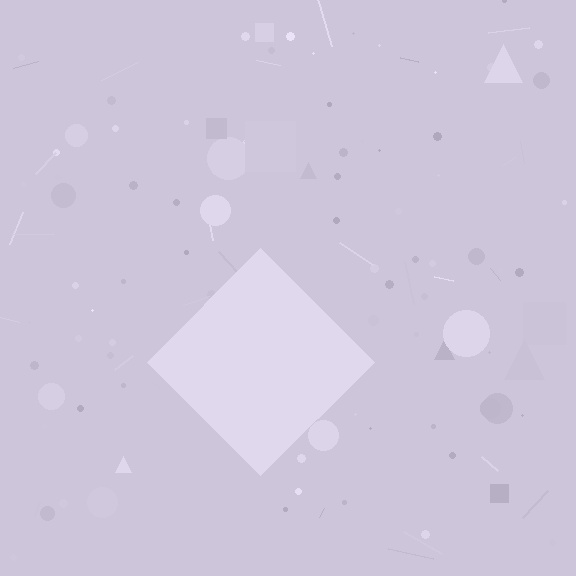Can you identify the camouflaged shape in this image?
The camouflaged shape is a diamond.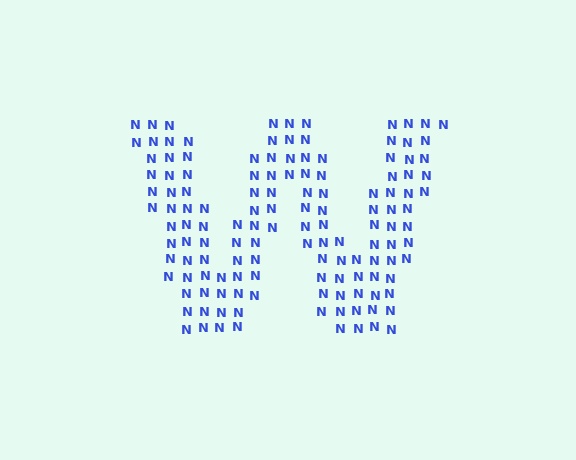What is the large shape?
The large shape is the letter W.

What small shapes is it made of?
It is made of small letter N's.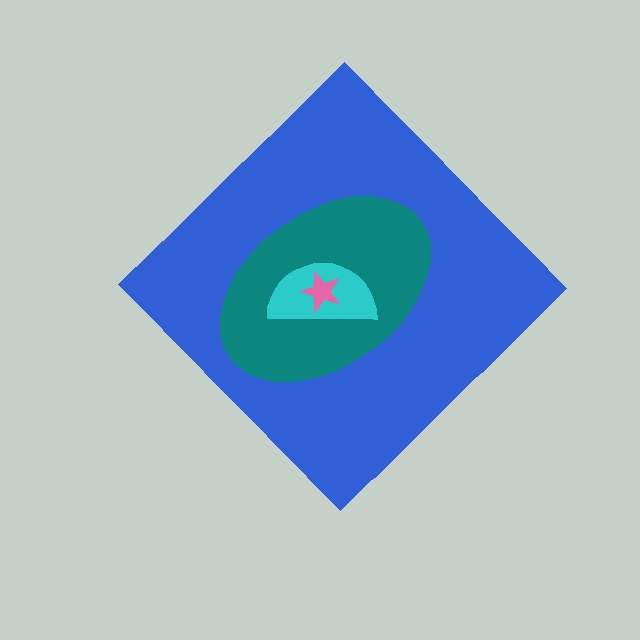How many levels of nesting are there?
4.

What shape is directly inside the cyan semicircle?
The pink star.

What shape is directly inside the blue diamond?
The teal ellipse.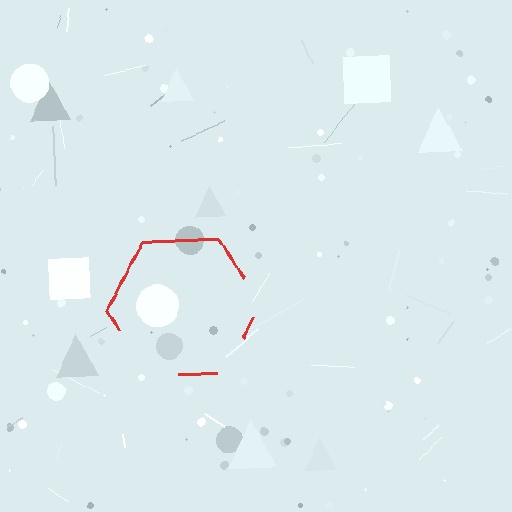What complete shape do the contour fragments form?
The contour fragments form a hexagon.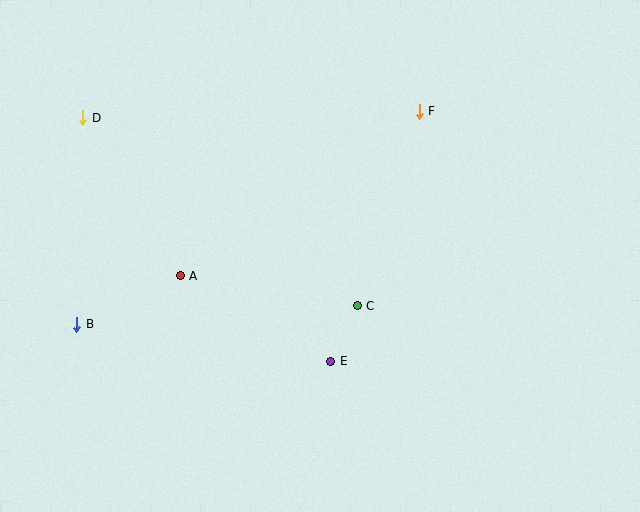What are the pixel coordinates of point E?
Point E is at (331, 361).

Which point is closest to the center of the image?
Point C at (357, 306) is closest to the center.